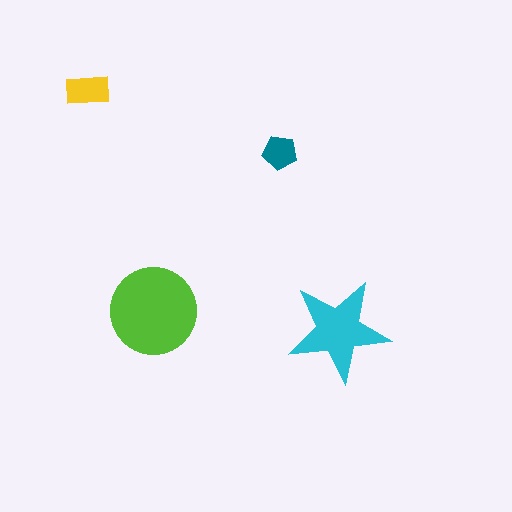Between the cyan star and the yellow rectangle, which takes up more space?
The cyan star.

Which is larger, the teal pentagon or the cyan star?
The cyan star.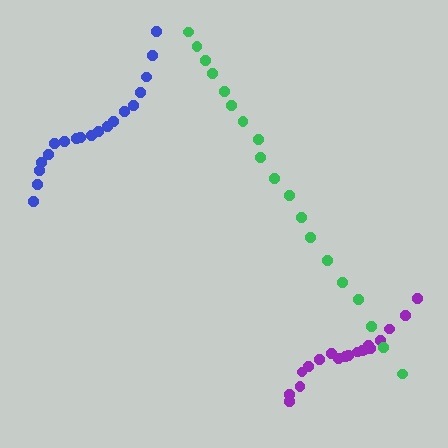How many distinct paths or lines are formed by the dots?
There are 3 distinct paths.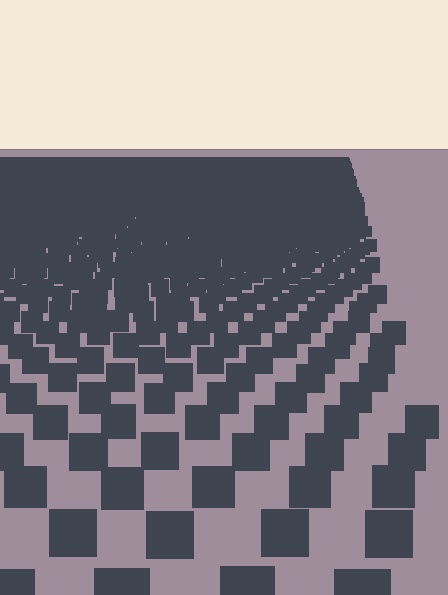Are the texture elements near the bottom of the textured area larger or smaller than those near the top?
Larger. Near the bottom, elements are closer to the viewer and appear at a bigger on-screen size.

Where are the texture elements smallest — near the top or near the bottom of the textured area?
Near the top.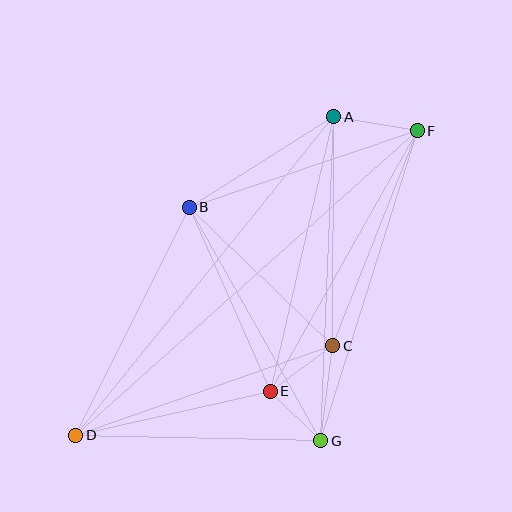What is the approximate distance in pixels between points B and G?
The distance between B and G is approximately 268 pixels.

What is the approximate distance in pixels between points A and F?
The distance between A and F is approximately 84 pixels.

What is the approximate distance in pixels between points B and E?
The distance between B and E is approximately 201 pixels.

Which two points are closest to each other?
Points E and G are closest to each other.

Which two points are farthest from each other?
Points D and F are farthest from each other.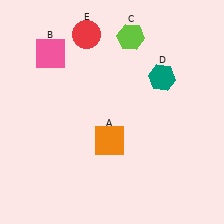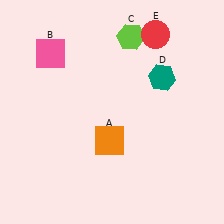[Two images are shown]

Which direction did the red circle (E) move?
The red circle (E) moved right.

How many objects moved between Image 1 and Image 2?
1 object moved between the two images.